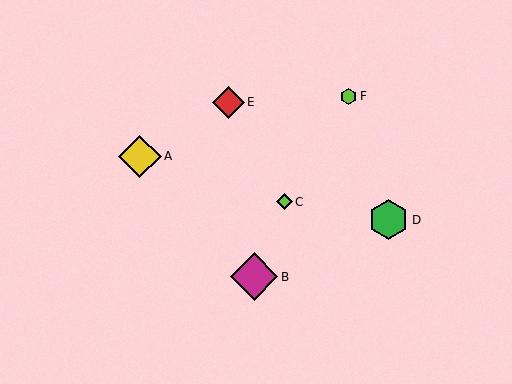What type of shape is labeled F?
Shape F is a lime hexagon.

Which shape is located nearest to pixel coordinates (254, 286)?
The magenta diamond (labeled B) at (254, 277) is nearest to that location.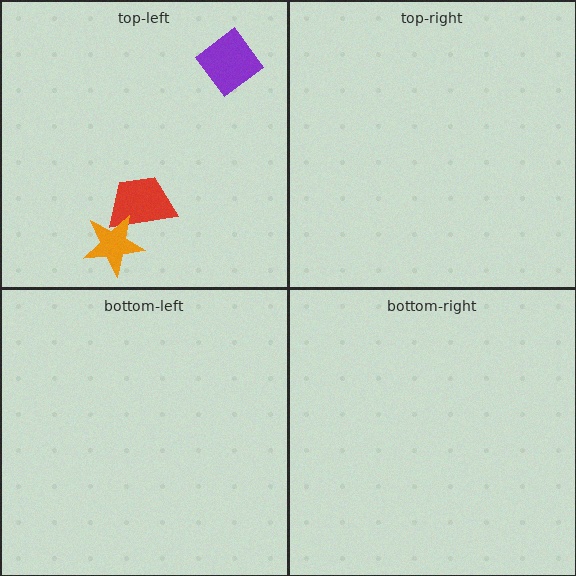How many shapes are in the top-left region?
3.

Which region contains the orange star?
The top-left region.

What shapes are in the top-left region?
The red trapezoid, the purple diamond, the orange star.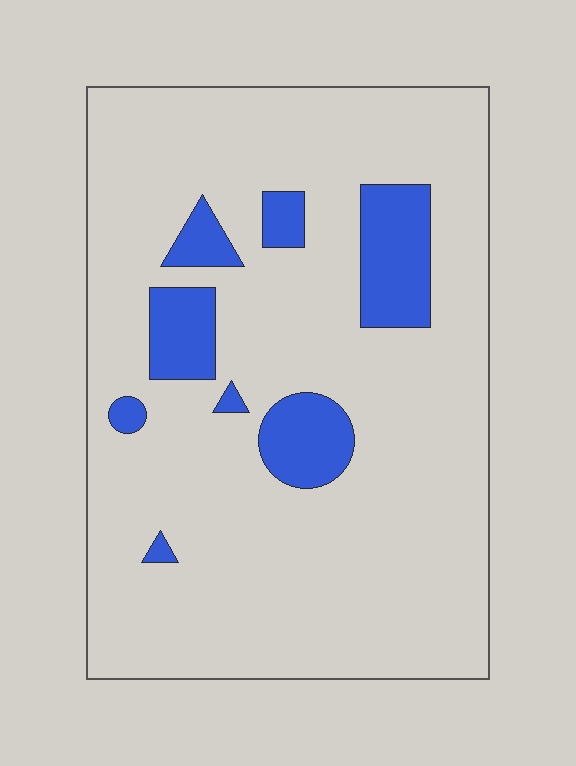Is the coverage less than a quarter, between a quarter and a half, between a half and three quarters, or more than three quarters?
Less than a quarter.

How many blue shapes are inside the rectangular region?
8.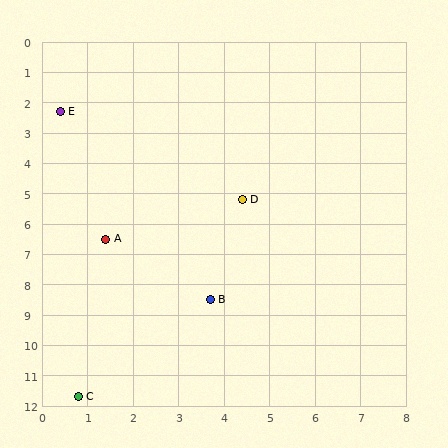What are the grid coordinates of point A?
Point A is at approximately (1.4, 6.5).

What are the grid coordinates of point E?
Point E is at approximately (0.4, 2.3).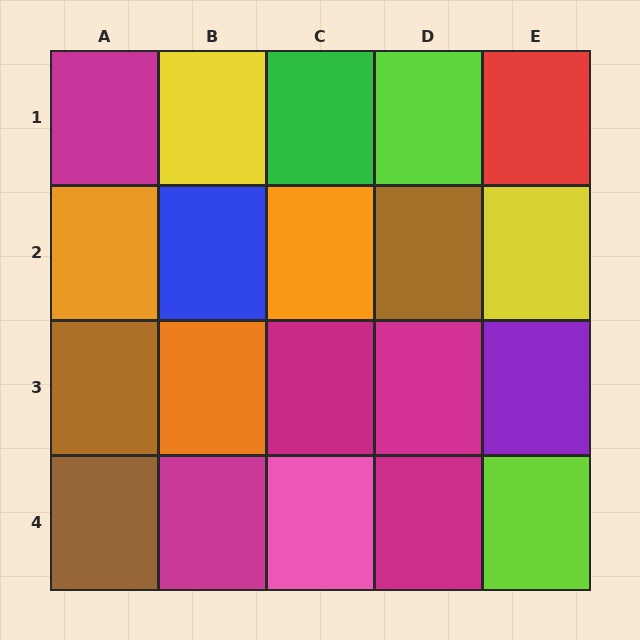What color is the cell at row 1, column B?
Yellow.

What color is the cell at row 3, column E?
Purple.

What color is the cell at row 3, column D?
Magenta.